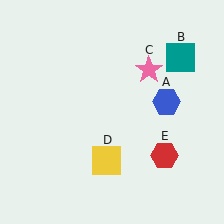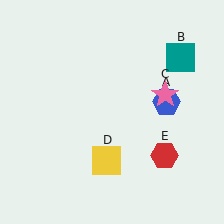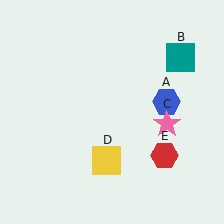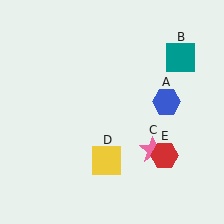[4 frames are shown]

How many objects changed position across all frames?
1 object changed position: pink star (object C).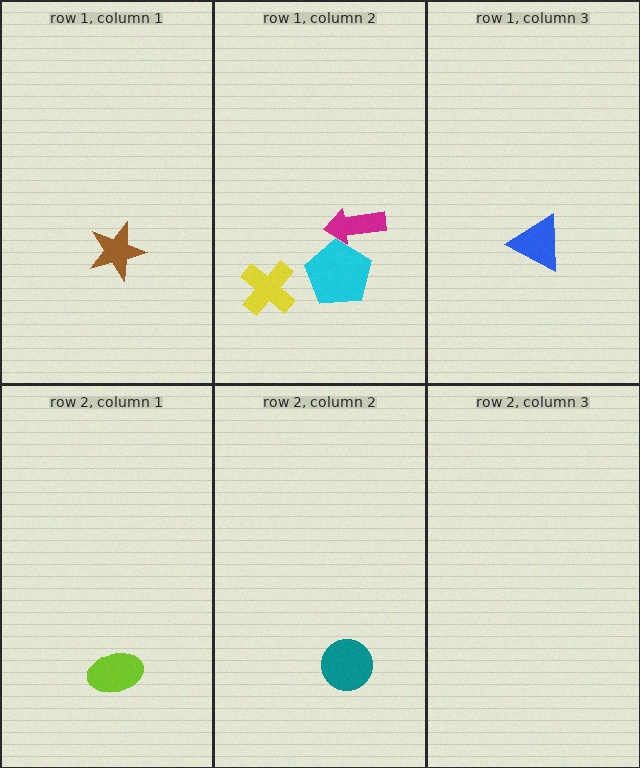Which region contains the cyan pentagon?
The row 1, column 2 region.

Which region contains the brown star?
The row 1, column 1 region.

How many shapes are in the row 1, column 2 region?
3.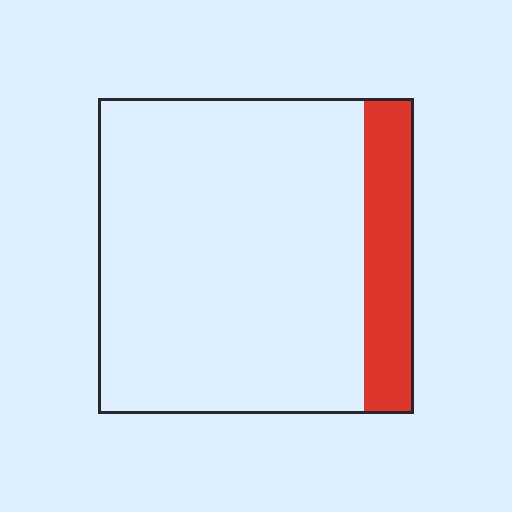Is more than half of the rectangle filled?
No.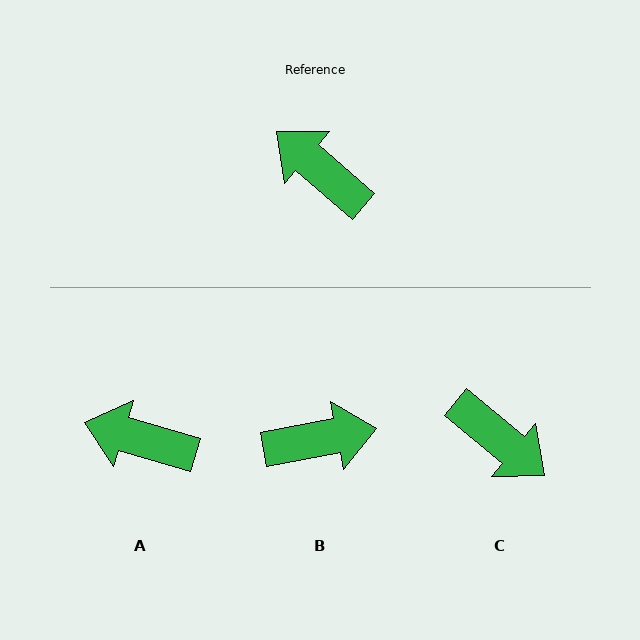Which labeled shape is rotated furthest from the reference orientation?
C, about 178 degrees away.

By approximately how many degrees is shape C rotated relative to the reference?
Approximately 178 degrees clockwise.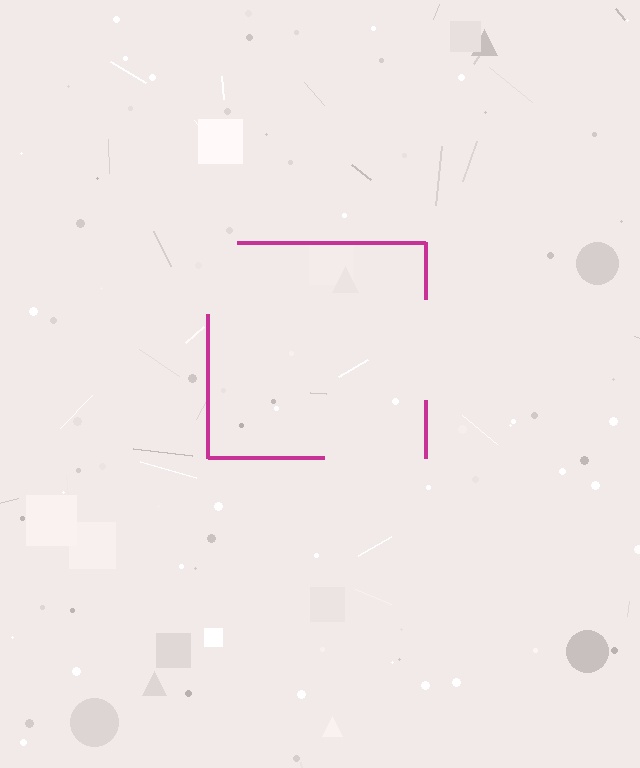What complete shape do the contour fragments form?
The contour fragments form a square.